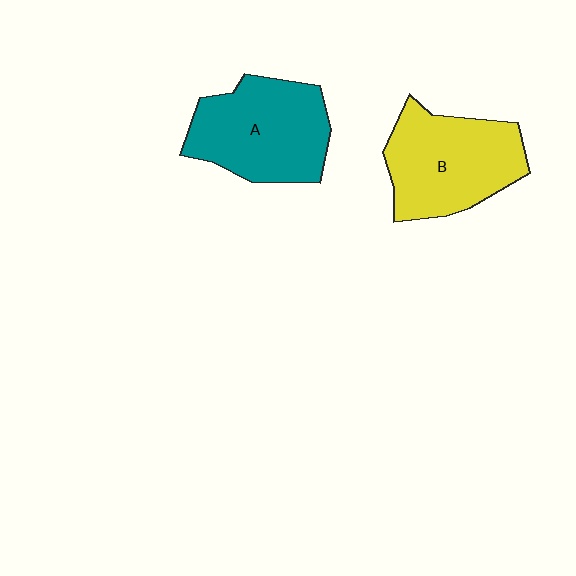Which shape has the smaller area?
Shape B (yellow).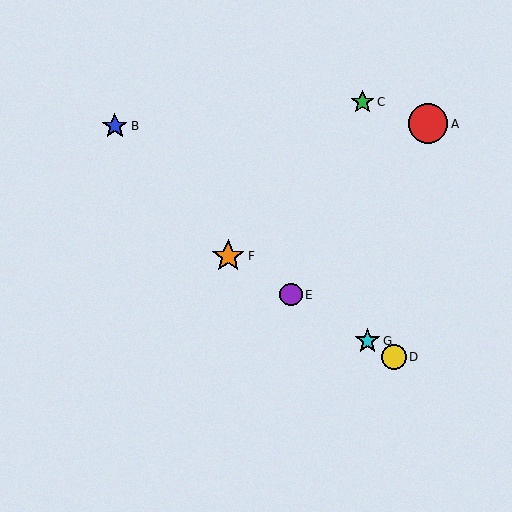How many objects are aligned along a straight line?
4 objects (D, E, F, G) are aligned along a straight line.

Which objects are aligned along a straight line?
Objects D, E, F, G are aligned along a straight line.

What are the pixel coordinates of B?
Object B is at (115, 126).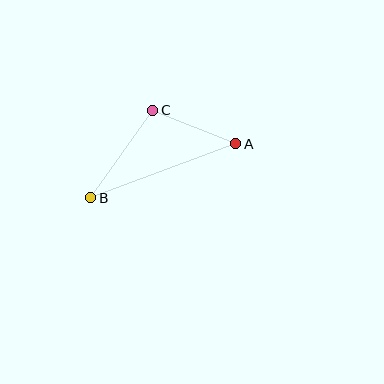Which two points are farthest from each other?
Points A and B are farthest from each other.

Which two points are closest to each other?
Points A and C are closest to each other.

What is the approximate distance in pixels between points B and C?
The distance between B and C is approximately 107 pixels.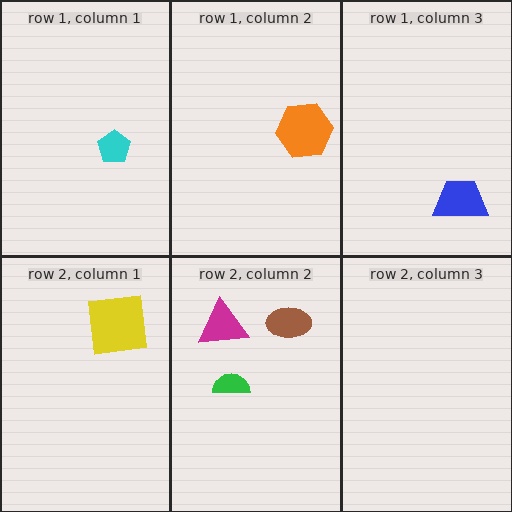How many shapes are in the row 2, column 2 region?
3.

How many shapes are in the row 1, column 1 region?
1.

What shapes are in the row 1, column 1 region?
The cyan pentagon.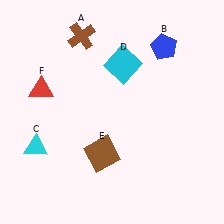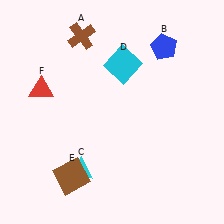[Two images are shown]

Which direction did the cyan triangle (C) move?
The cyan triangle (C) moved right.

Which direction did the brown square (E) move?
The brown square (E) moved left.